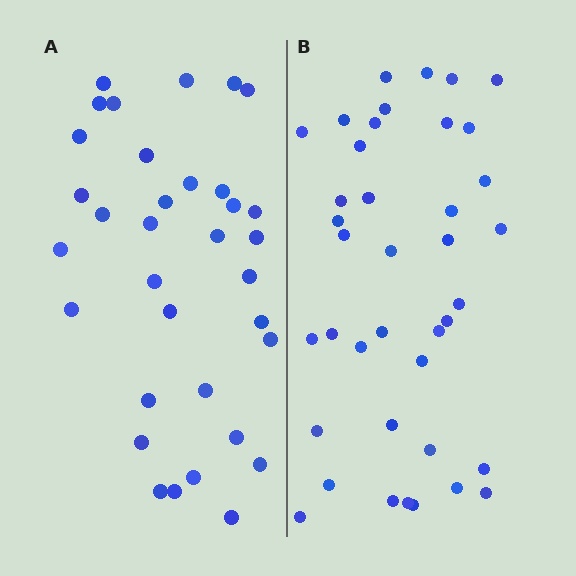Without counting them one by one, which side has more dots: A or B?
Region B (the right region) has more dots.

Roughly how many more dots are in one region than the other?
Region B has about 5 more dots than region A.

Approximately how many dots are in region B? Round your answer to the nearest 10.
About 40 dots. (The exact count is 39, which rounds to 40.)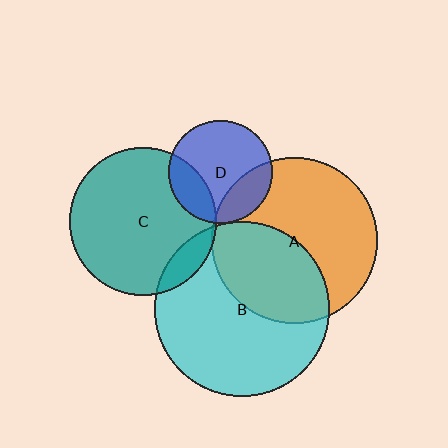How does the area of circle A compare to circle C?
Approximately 1.3 times.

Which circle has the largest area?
Circle B (cyan).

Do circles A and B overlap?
Yes.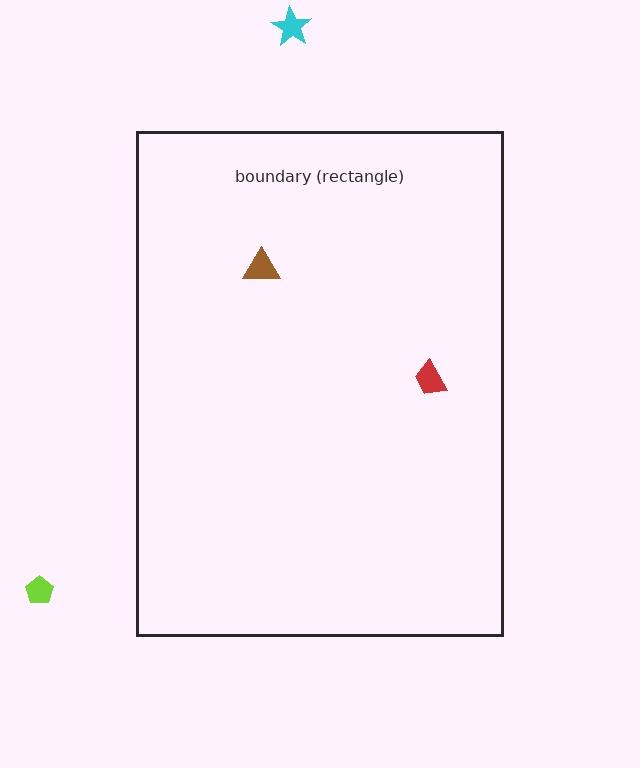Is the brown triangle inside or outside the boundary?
Inside.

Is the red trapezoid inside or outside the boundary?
Inside.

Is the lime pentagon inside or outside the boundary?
Outside.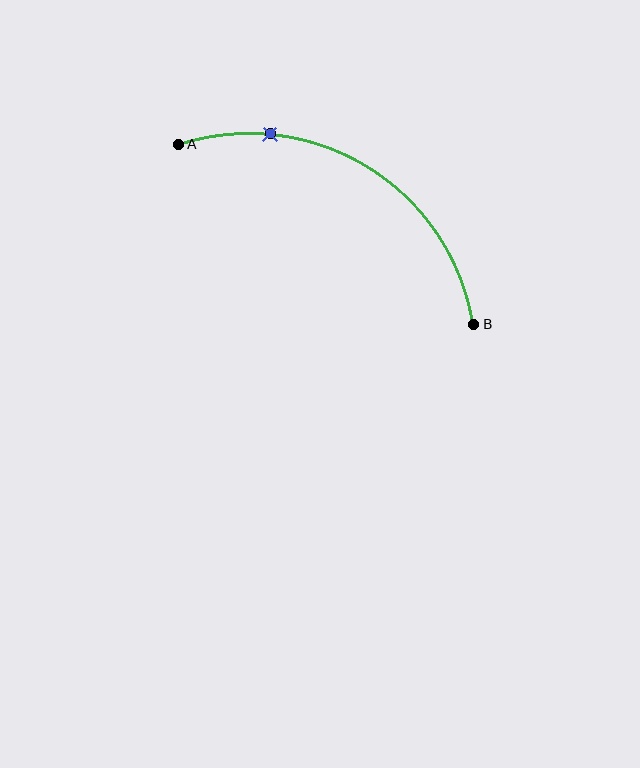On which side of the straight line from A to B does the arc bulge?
The arc bulges above the straight line connecting A and B.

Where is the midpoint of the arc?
The arc midpoint is the point on the curve farthest from the straight line joining A and B. It sits above that line.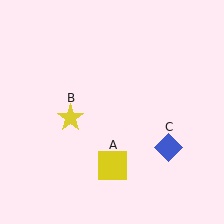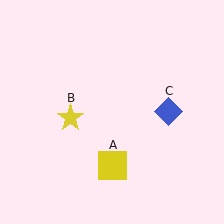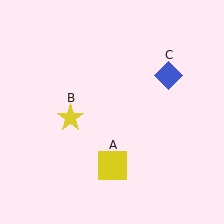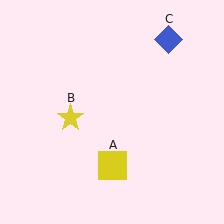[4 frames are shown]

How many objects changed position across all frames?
1 object changed position: blue diamond (object C).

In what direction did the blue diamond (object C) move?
The blue diamond (object C) moved up.